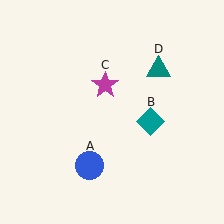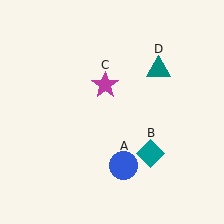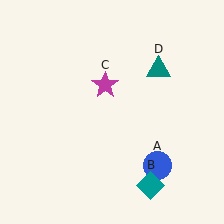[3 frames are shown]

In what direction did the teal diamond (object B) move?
The teal diamond (object B) moved down.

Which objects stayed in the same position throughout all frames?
Magenta star (object C) and teal triangle (object D) remained stationary.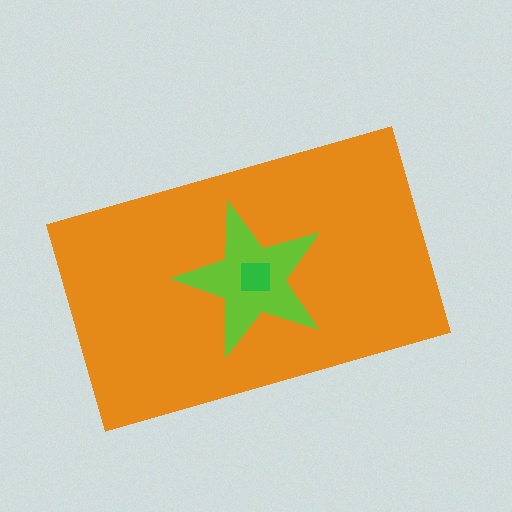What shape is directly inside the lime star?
The green square.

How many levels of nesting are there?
3.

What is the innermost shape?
The green square.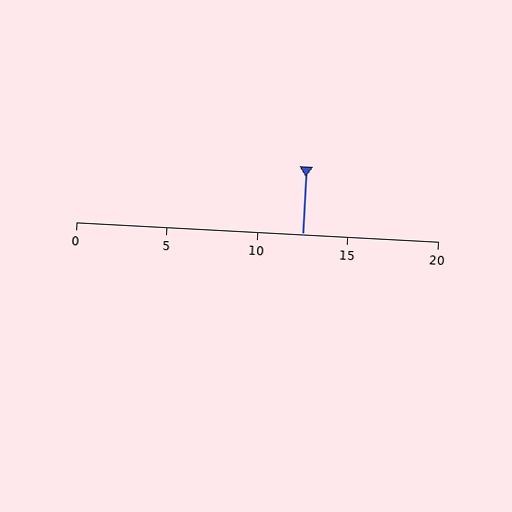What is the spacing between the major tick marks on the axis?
The major ticks are spaced 5 apart.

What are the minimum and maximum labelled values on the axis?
The axis runs from 0 to 20.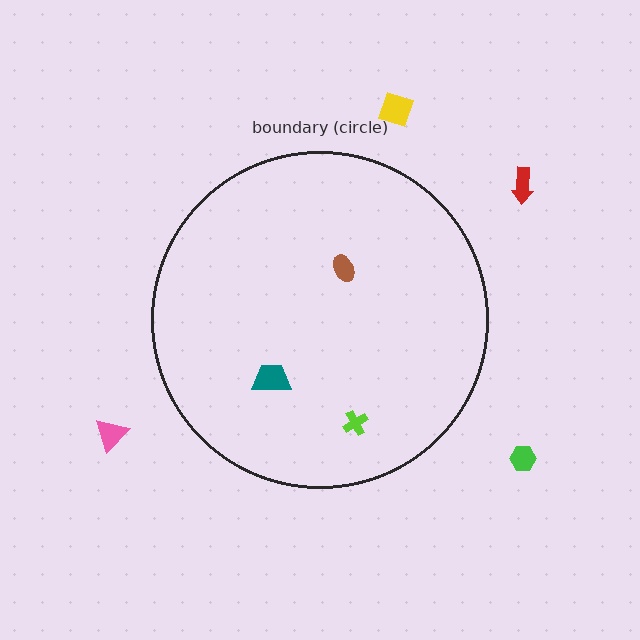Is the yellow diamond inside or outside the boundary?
Outside.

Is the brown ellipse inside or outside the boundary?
Inside.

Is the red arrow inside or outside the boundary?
Outside.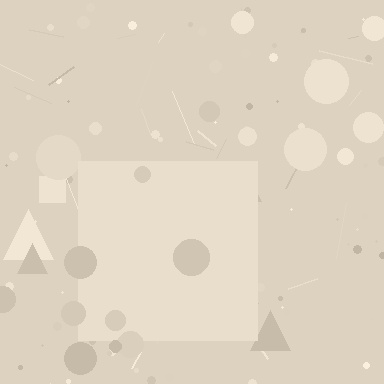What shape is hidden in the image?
A square is hidden in the image.